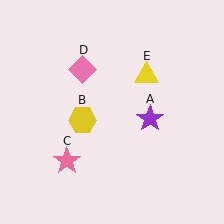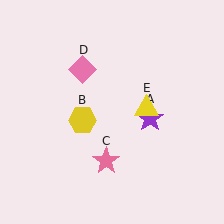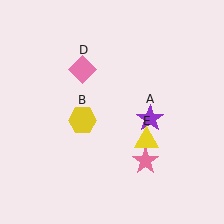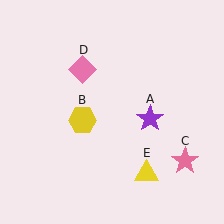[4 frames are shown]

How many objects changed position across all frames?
2 objects changed position: pink star (object C), yellow triangle (object E).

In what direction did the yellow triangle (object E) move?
The yellow triangle (object E) moved down.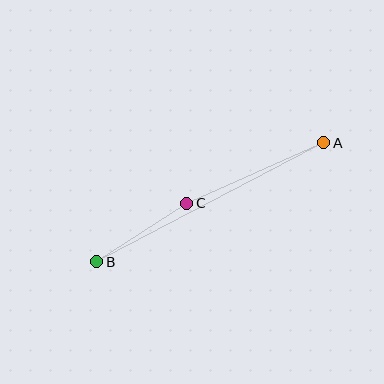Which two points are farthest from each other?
Points A and B are farthest from each other.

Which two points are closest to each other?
Points B and C are closest to each other.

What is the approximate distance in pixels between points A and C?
The distance between A and C is approximately 150 pixels.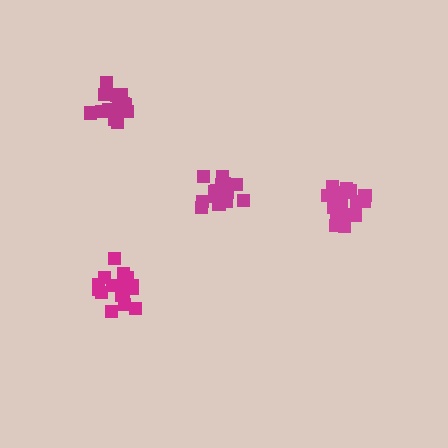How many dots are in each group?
Group 1: 20 dots, Group 2: 18 dots, Group 3: 17 dots, Group 4: 17 dots (72 total).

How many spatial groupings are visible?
There are 4 spatial groupings.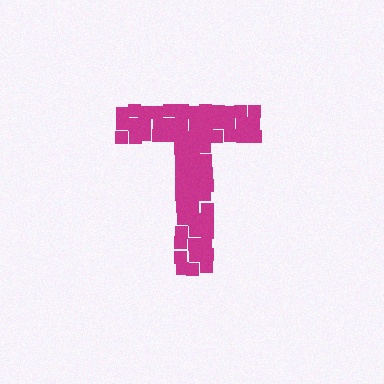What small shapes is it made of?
It is made of small squares.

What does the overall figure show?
The overall figure shows the letter T.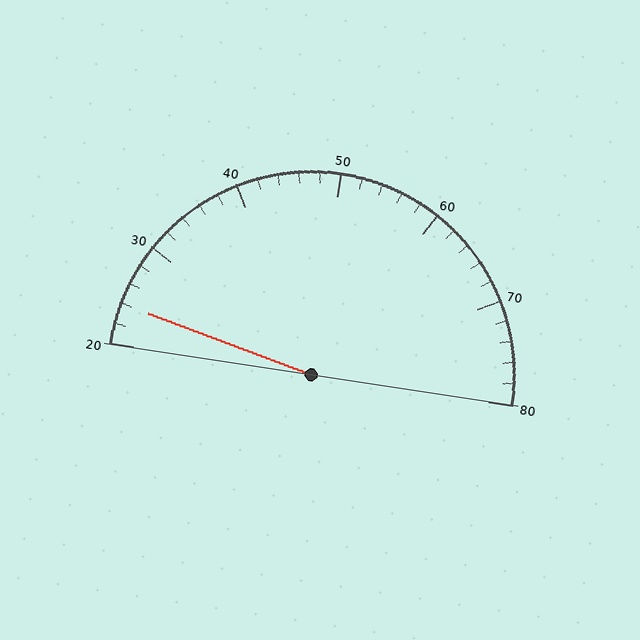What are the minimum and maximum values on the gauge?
The gauge ranges from 20 to 80.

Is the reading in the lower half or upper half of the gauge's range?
The reading is in the lower half of the range (20 to 80).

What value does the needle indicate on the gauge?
The needle indicates approximately 24.